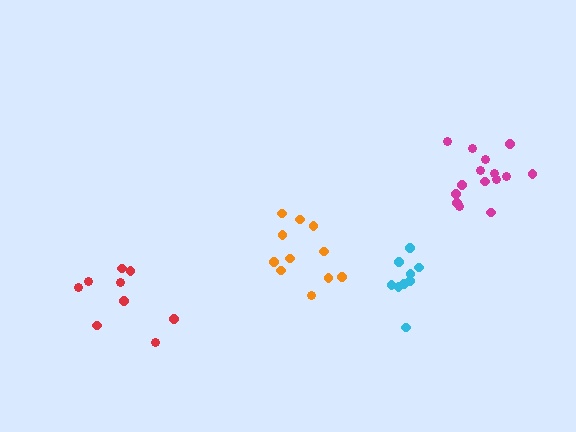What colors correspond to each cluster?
The clusters are colored: orange, cyan, magenta, red.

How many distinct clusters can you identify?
There are 4 distinct clusters.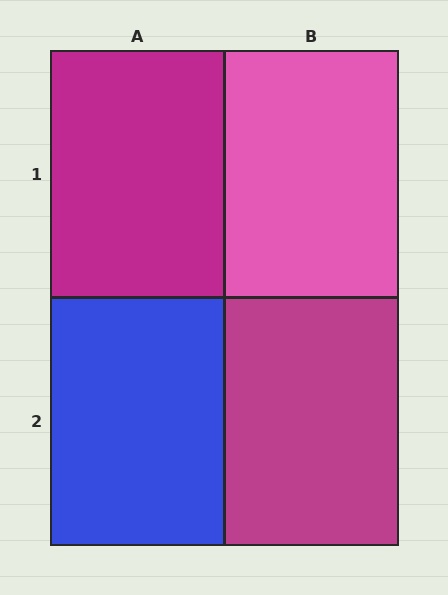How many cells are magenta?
2 cells are magenta.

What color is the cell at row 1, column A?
Magenta.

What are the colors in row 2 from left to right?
Blue, magenta.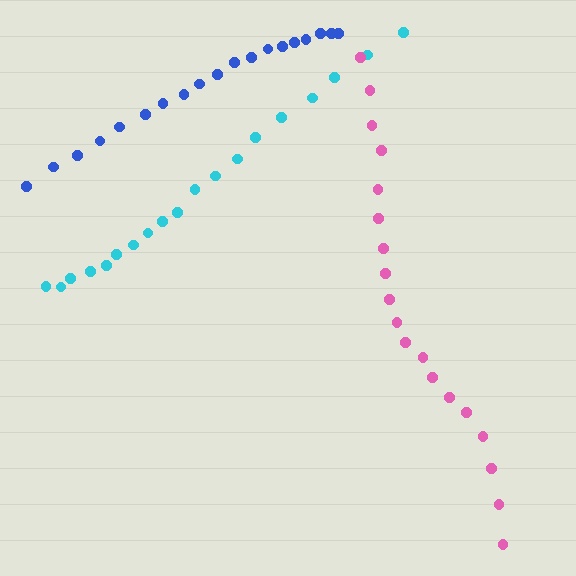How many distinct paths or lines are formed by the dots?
There are 3 distinct paths.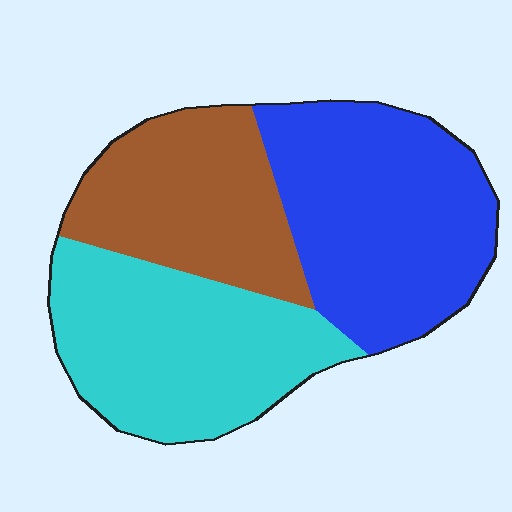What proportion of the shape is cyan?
Cyan covers around 35% of the shape.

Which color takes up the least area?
Brown, at roughly 25%.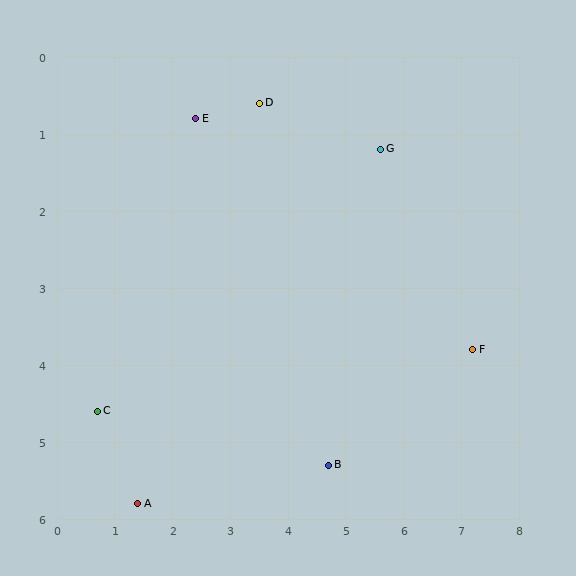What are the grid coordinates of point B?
Point B is at approximately (4.7, 5.3).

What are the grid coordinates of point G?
Point G is at approximately (5.6, 1.2).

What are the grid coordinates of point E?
Point E is at approximately (2.4, 0.8).